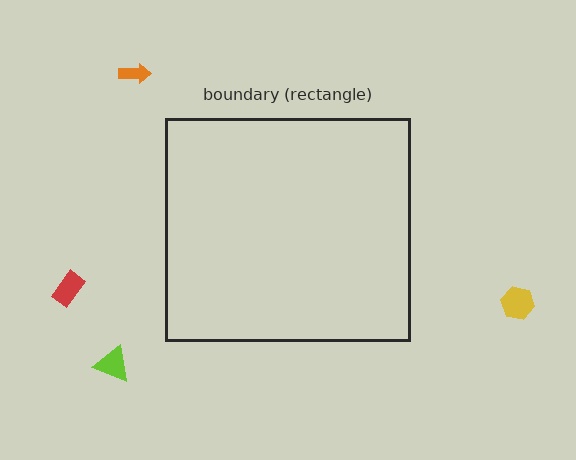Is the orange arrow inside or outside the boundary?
Outside.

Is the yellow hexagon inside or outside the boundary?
Outside.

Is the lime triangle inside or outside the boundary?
Outside.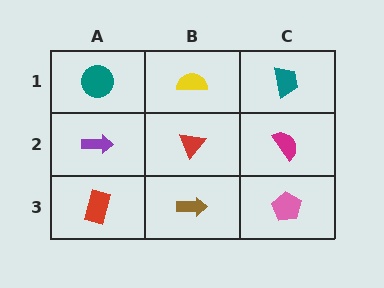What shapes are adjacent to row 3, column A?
A purple arrow (row 2, column A), a brown arrow (row 3, column B).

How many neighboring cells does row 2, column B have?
4.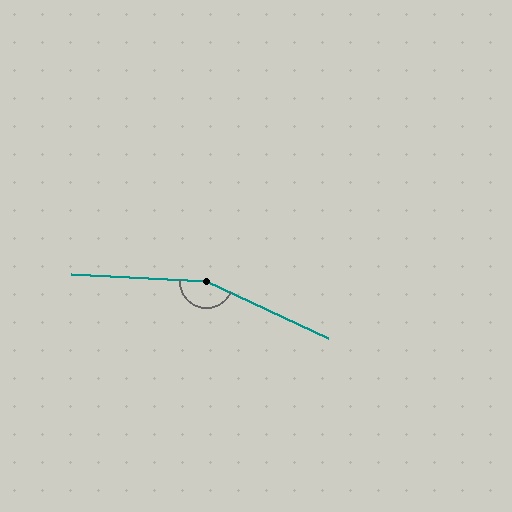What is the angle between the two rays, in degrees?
Approximately 158 degrees.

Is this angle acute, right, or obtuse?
It is obtuse.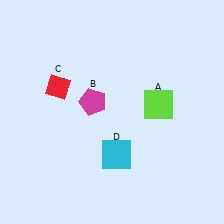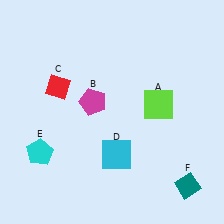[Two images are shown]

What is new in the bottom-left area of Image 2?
A cyan pentagon (E) was added in the bottom-left area of Image 2.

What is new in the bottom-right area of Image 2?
A teal diamond (F) was added in the bottom-right area of Image 2.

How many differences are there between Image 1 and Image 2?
There are 2 differences between the two images.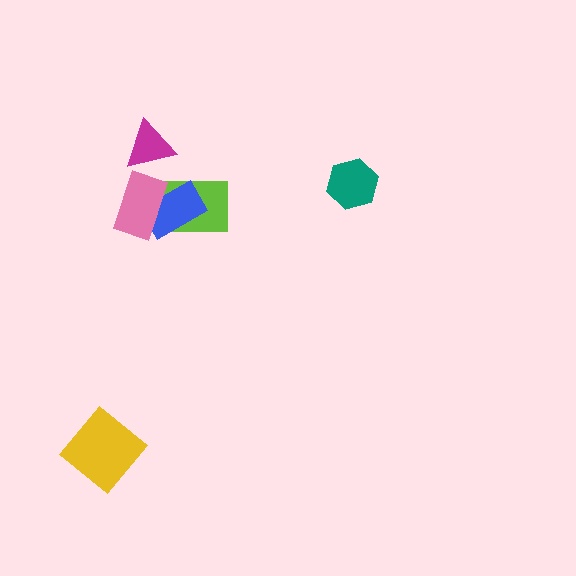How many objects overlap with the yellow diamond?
0 objects overlap with the yellow diamond.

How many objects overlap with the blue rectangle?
2 objects overlap with the blue rectangle.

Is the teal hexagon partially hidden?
No, no other shape covers it.